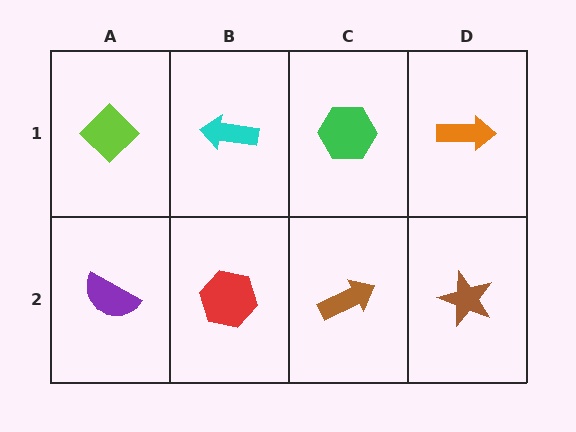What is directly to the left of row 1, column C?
A cyan arrow.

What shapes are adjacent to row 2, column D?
An orange arrow (row 1, column D), a brown arrow (row 2, column C).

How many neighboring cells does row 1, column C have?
3.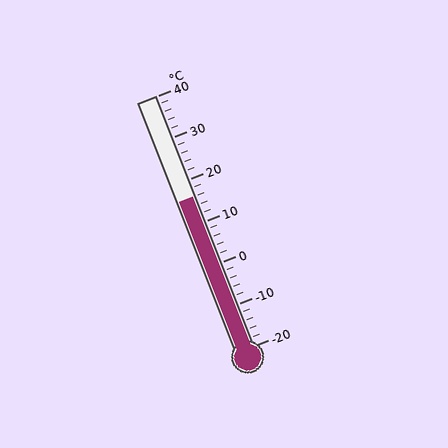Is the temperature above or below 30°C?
The temperature is below 30°C.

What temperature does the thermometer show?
The thermometer shows approximately 16°C.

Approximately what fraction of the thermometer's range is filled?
The thermometer is filled to approximately 60% of its range.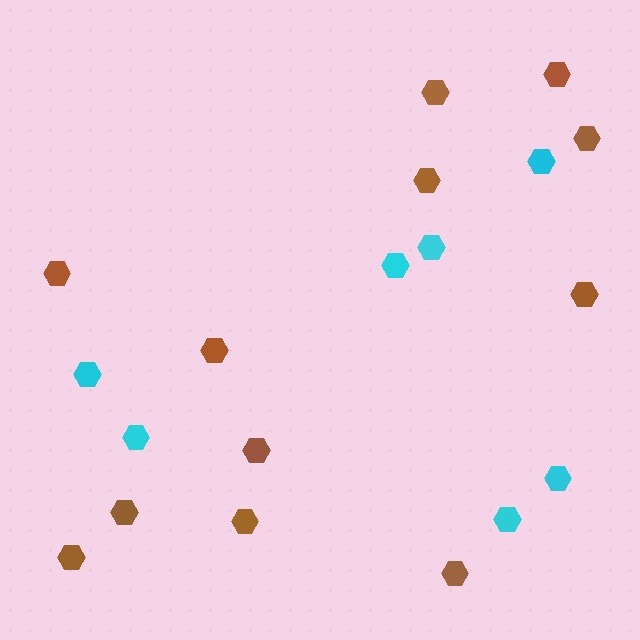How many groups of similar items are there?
There are 2 groups: one group of cyan hexagons (7) and one group of brown hexagons (12).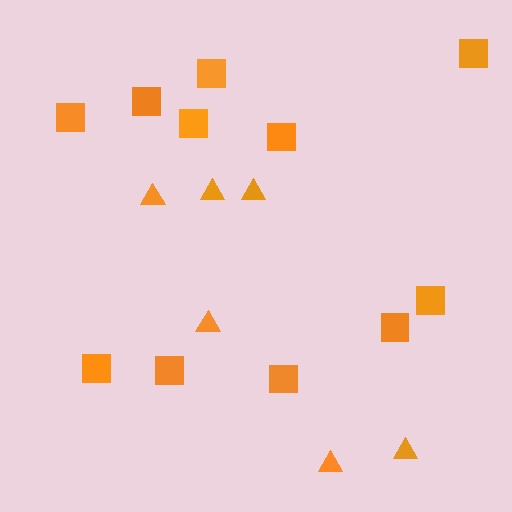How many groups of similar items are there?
There are 2 groups: one group of squares (11) and one group of triangles (6).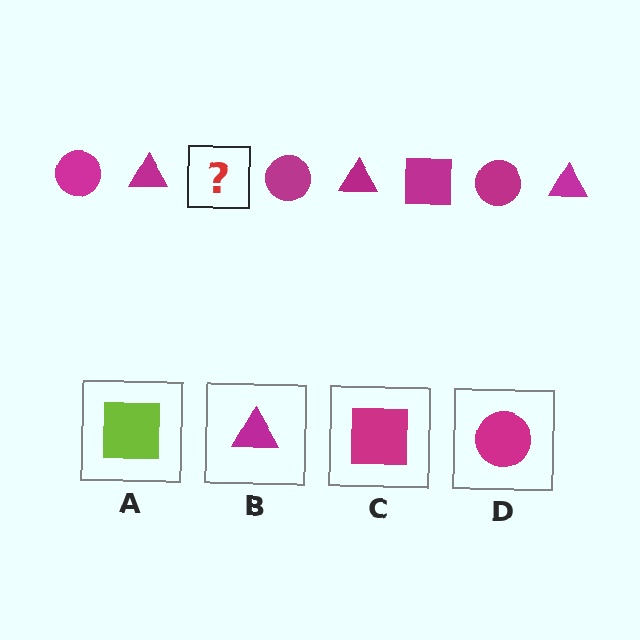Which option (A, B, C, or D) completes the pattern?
C.